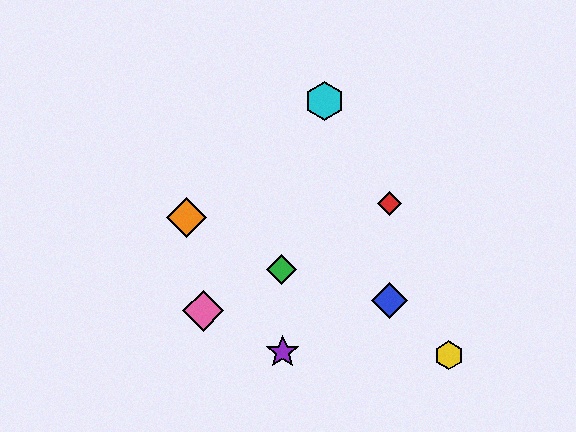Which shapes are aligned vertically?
The red diamond, the blue diamond are aligned vertically.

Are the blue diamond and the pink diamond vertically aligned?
No, the blue diamond is at x≈390 and the pink diamond is at x≈203.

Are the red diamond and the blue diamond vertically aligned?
Yes, both are at x≈390.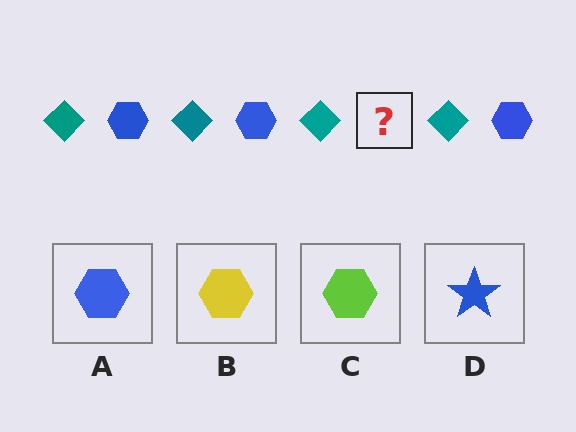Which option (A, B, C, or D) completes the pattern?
A.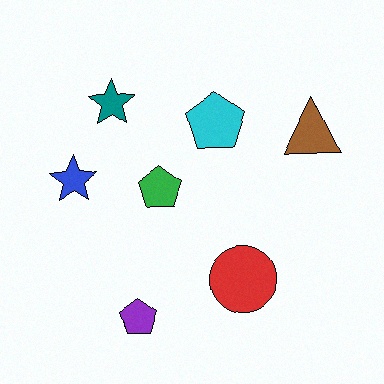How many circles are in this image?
There is 1 circle.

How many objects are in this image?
There are 7 objects.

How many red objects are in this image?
There is 1 red object.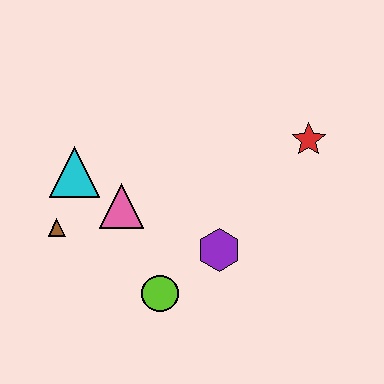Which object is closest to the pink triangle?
The cyan triangle is closest to the pink triangle.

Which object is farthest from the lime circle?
The red star is farthest from the lime circle.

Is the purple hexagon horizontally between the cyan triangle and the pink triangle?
No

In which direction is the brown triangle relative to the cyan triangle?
The brown triangle is below the cyan triangle.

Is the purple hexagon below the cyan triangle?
Yes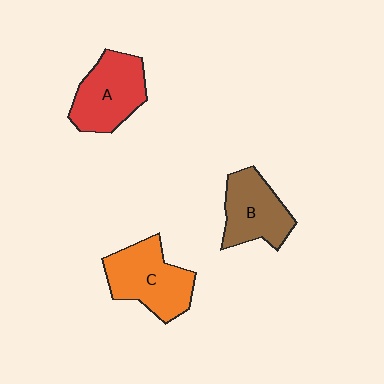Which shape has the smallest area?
Shape B (brown).